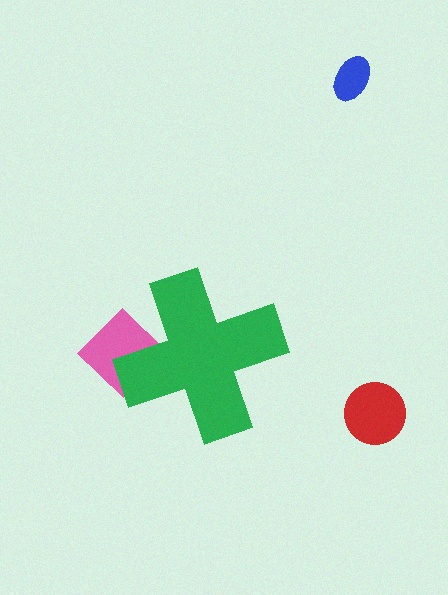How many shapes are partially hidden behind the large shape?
1 shape is partially hidden.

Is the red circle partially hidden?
No, the red circle is fully visible.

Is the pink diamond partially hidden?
Yes, the pink diamond is partially hidden behind the green cross.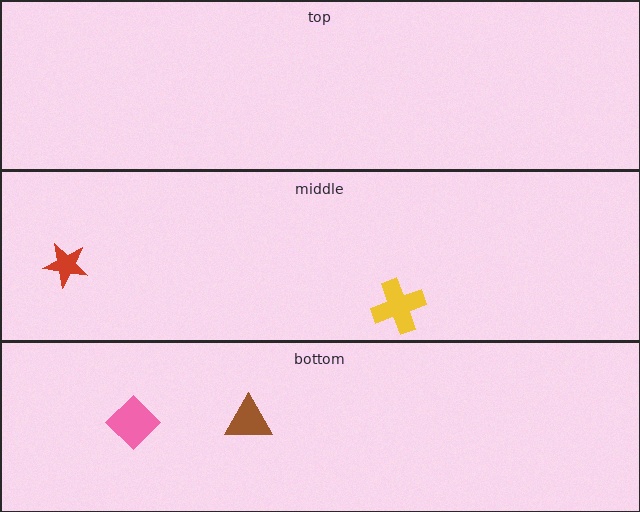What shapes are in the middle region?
The yellow cross, the red star.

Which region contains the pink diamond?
The bottom region.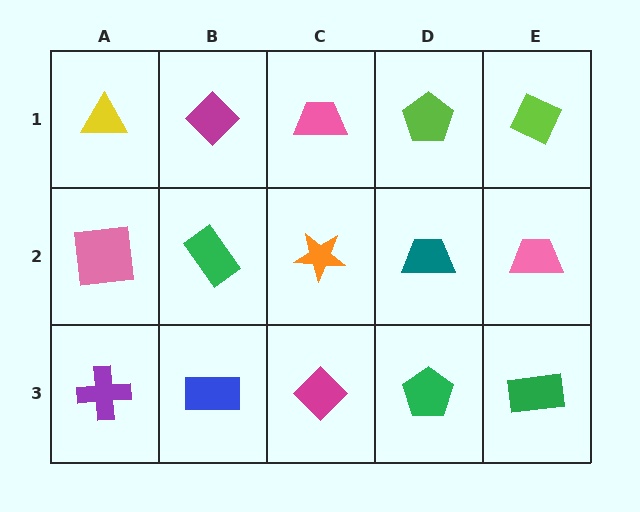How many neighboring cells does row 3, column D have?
3.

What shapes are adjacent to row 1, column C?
An orange star (row 2, column C), a magenta diamond (row 1, column B), a lime pentagon (row 1, column D).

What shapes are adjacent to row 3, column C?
An orange star (row 2, column C), a blue rectangle (row 3, column B), a green pentagon (row 3, column D).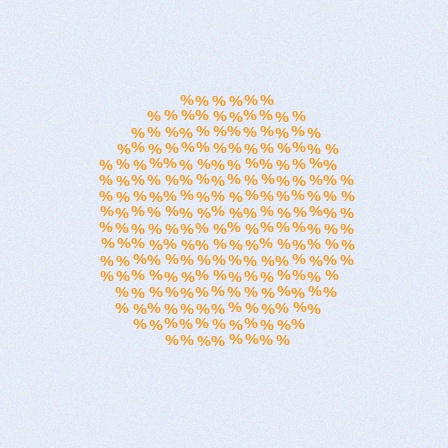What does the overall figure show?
The overall figure shows a circle.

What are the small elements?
The small elements are percent signs.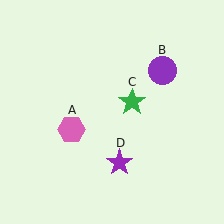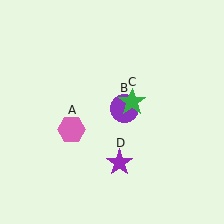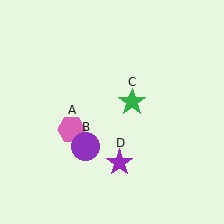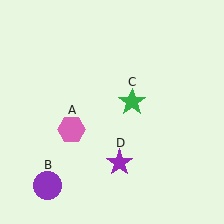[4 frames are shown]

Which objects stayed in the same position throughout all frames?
Pink hexagon (object A) and green star (object C) and purple star (object D) remained stationary.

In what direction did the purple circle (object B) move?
The purple circle (object B) moved down and to the left.